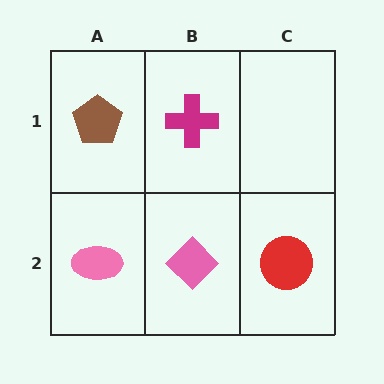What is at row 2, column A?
A pink ellipse.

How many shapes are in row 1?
2 shapes.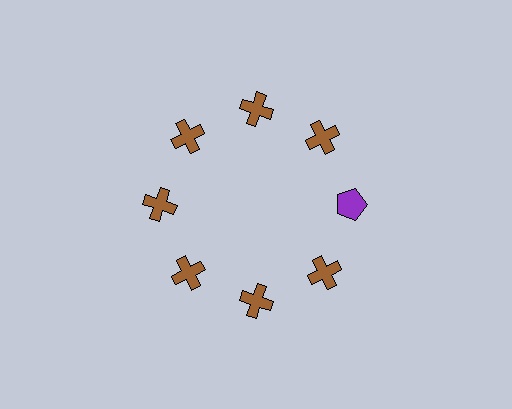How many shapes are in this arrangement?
There are 8 shapes arranged in a ring pattern.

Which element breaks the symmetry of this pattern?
The purple pentagon at roughly the 3 o'clock position breaks the symmetry. All other shapes are brown crosses.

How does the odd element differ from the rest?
It differs in both color (purple instead of brown) and shape (pentagon instead of cross).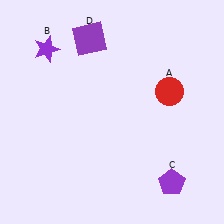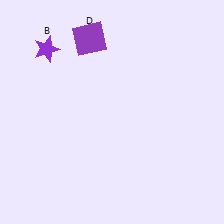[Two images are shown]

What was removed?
The red circle (A), the purple pentagon (C) were removed in Image 2.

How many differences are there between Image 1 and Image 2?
There are 2 differences between the two images.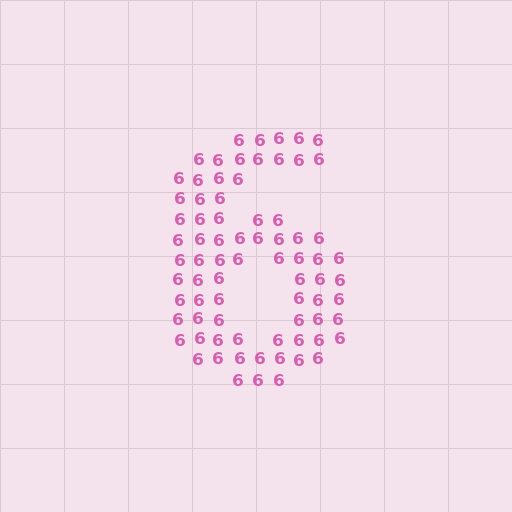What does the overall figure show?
The overall figure shows the digit 6.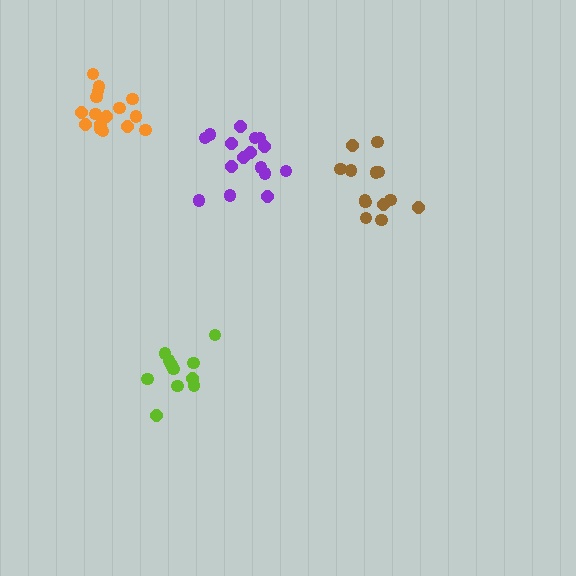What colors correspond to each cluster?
The clusters are colored: brown, lime, purple, orange.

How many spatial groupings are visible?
There are 4 spatial groupings.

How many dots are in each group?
Group 1: 13 dots, Group 2: 11 dots, Group 3: 16 dots, Group 4: 16 dots (56 total).